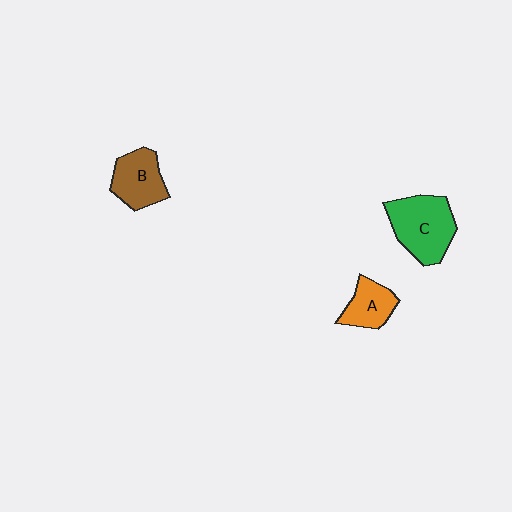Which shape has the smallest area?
Shape A (orange).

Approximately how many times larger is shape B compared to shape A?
Approximately 1.3 times.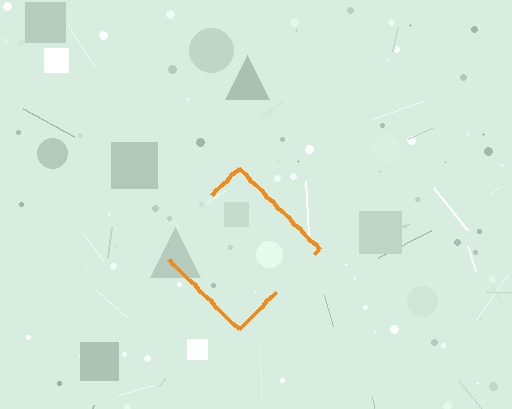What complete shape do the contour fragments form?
The contour fragments form a diamond.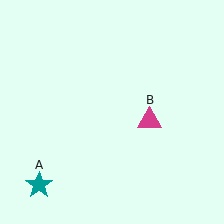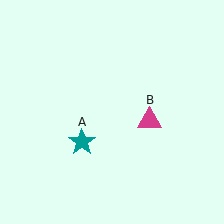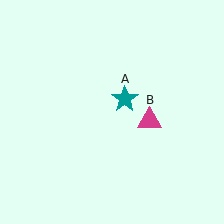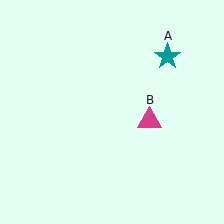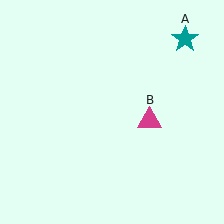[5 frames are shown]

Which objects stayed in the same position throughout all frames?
Magenta triangle (object B) remained stationary.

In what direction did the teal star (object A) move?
The teal star (object A) moved up and to the right.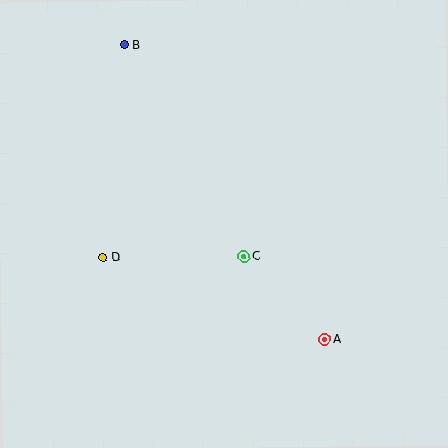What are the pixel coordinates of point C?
Point C is at (244, 256).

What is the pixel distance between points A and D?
The distance between A and D is 236 pixels.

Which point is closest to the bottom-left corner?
Point D is closest to the bottom-left corner.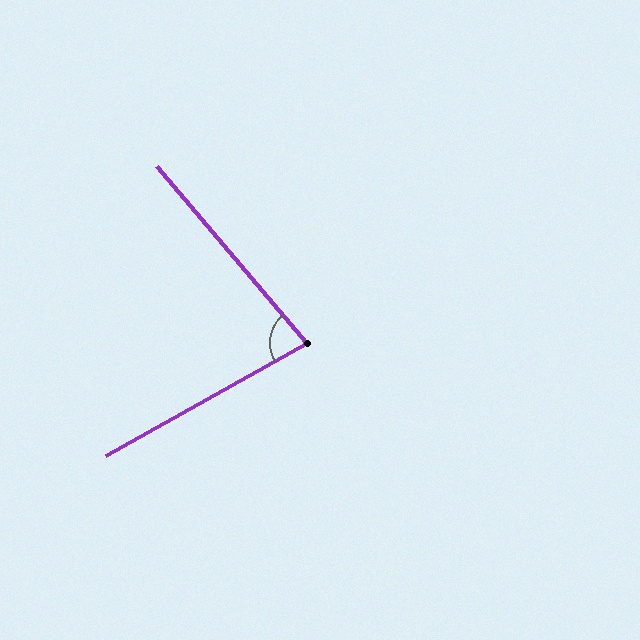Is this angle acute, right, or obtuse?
It is acute.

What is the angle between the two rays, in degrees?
Approximately 79 degrees.